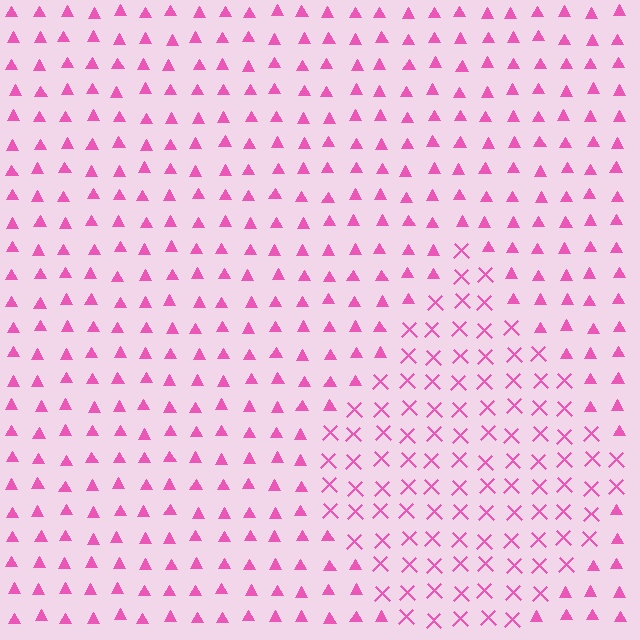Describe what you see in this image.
The image is filled with small pink elements arranged in a uniform grid. A diamond-shaped region contains X marks, while the surrounding area contains triangles. The boundary is defined purely by the change in element shape.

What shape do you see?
I see a diamond.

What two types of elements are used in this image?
The image uses X marks inside the diamond region and triangles outside it.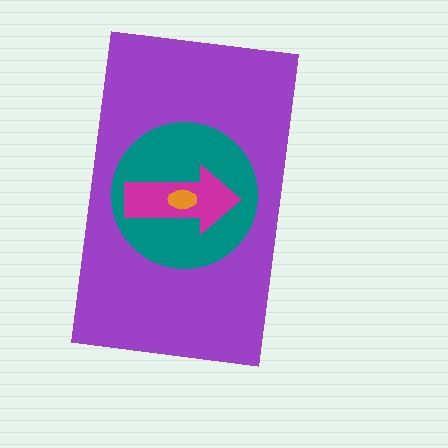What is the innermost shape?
The orange ellipse.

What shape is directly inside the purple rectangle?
The teal circle.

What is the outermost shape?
The purple rectangle.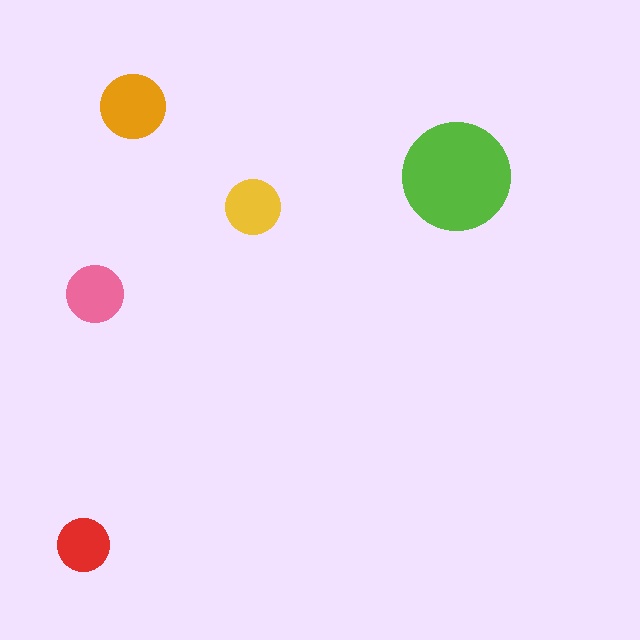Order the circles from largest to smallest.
the lime one, the orange one, the pink one, the yellow one, the red one.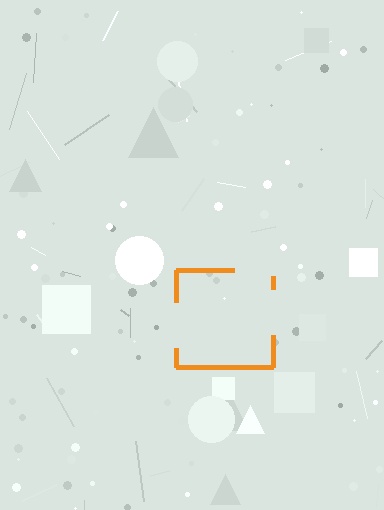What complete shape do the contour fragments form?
The contour fragments form a square.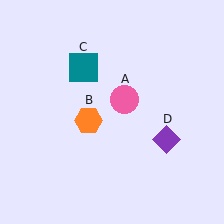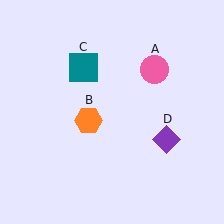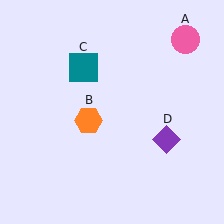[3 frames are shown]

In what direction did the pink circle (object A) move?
The pink circle (object A) moved up and to the right.